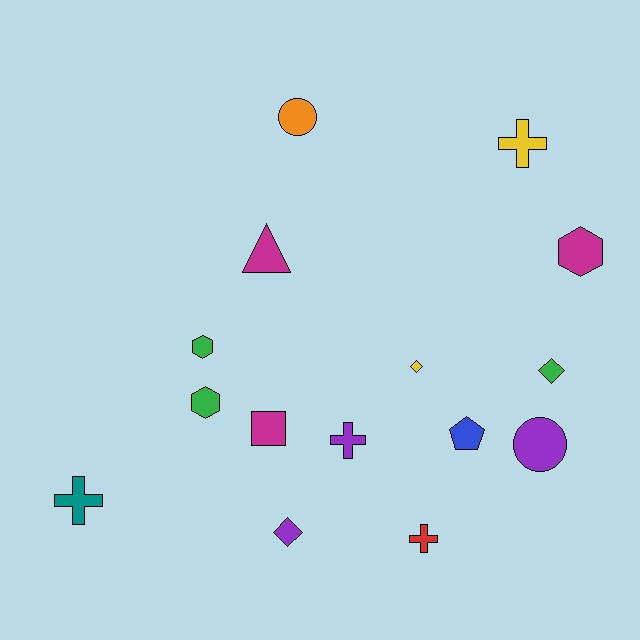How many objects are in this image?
There are 15 objects.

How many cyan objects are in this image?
There are no cyan objects.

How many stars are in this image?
There are no stars.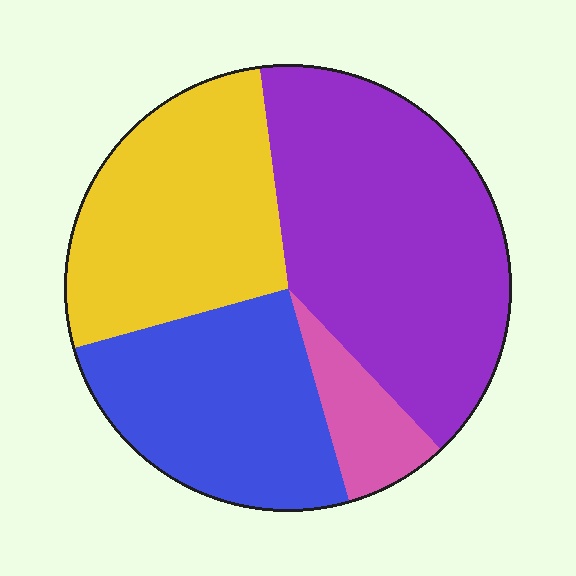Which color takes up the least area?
Pink, at roughly 10%.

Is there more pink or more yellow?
Yellow.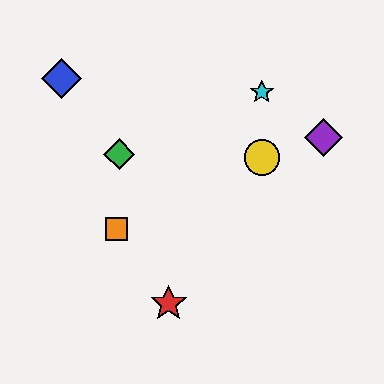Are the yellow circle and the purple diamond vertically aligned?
No, the yellow circle is at x≈262 and the purple diamond is at x≈324.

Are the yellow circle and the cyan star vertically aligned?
Yes, both are at x≈262.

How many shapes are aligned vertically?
2 shapes (the yellow circle, the cyan star) are aligned vertically.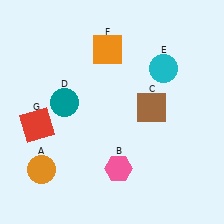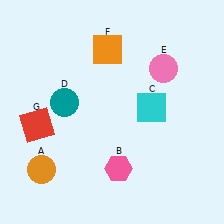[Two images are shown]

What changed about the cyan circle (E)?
In Image 1, E is cyan. In Image 2, it changed to pink.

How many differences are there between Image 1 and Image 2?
There are 2 differences between the two images.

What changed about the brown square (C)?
In Image 1, C is brown. In Image 2, it changed to cyan.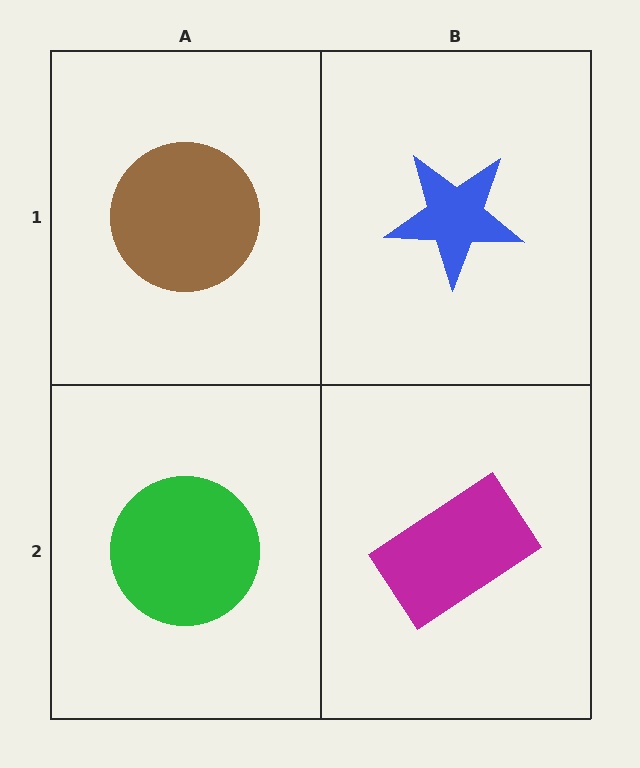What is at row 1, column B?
A blue star.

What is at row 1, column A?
A brown circle.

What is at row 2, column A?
A green circle.